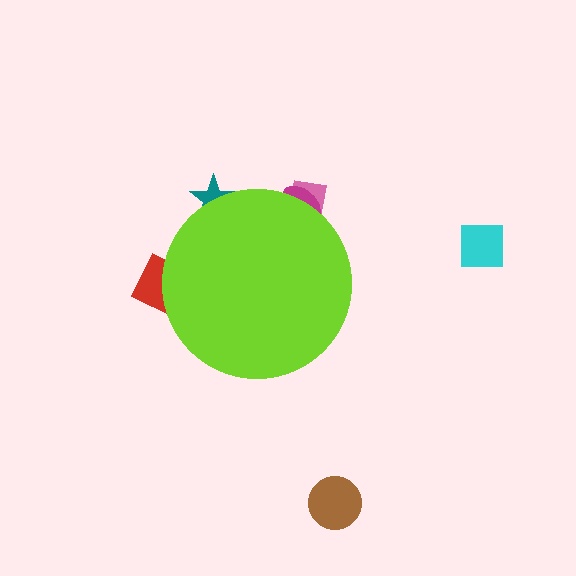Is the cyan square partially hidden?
No, the cyan square is fully visible.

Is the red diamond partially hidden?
Yes, the red diamond is partially hidden behind the lime circle.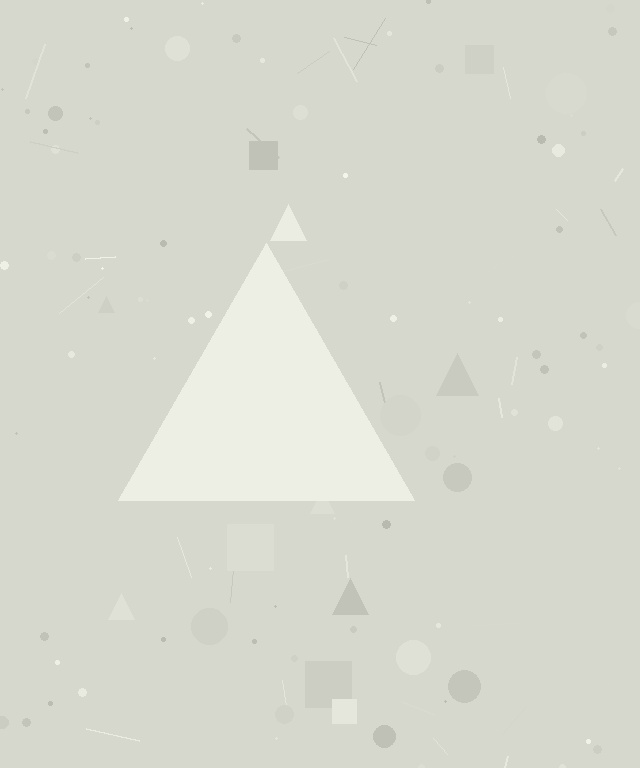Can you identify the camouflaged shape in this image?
The camouflaged shape is a triangle.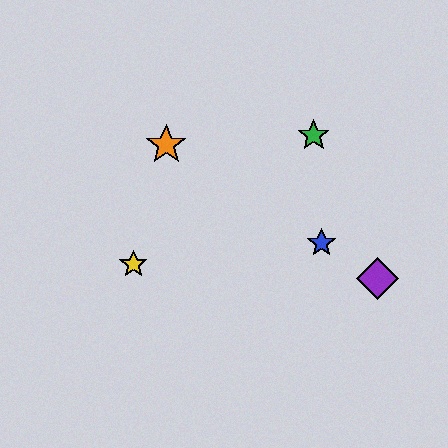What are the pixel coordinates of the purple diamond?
The purple diamond is at (377, 279).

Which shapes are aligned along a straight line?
The red diamond, the blue star, the purple diamond, the orange star are aligned along a straight line.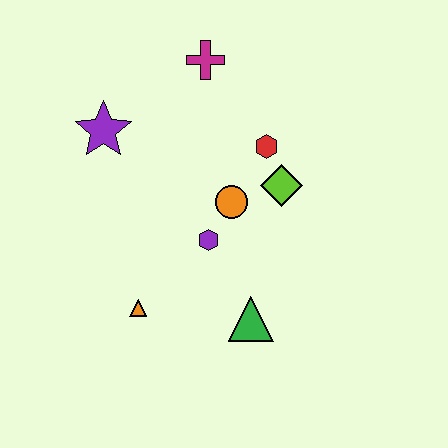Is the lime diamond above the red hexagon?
No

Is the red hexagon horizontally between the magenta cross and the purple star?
No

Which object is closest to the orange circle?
The purple hexagon is closest to the orange circle.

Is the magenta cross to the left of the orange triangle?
No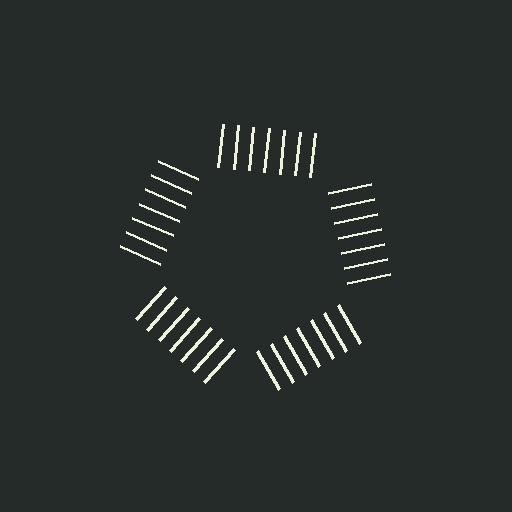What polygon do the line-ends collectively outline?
An illusory pentagon — the line segments terminate on its edges but no continuous stroke is drawn.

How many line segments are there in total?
35 — 7 along each of the 5 edges.